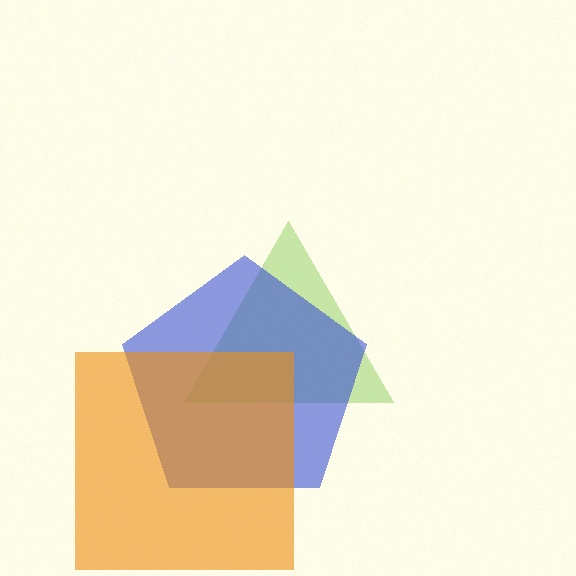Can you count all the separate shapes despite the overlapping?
Yes, there are 3 separate shapes.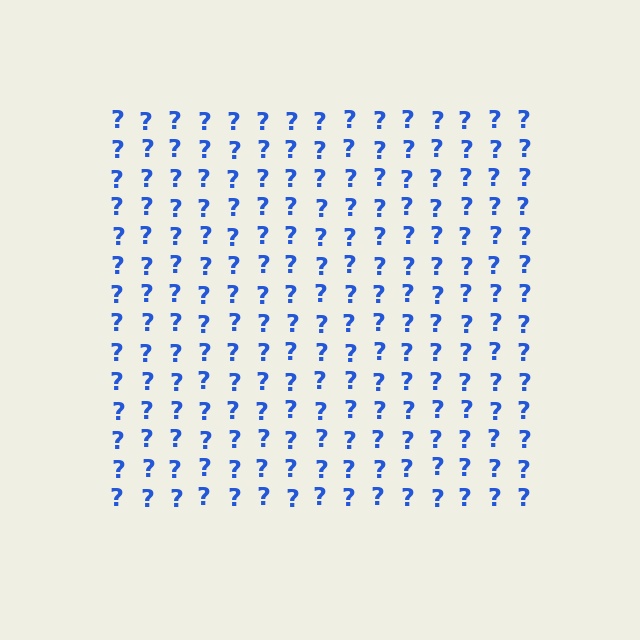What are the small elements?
The small elements are question marks.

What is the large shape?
The large shape is a square.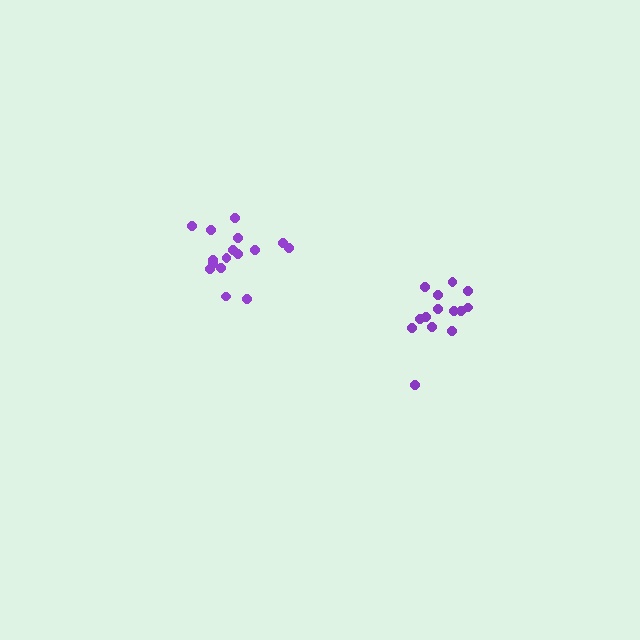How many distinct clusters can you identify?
There are 2 distinct clusters.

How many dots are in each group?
Group 1: 16 dots, Group 2: 14 dots (30 total).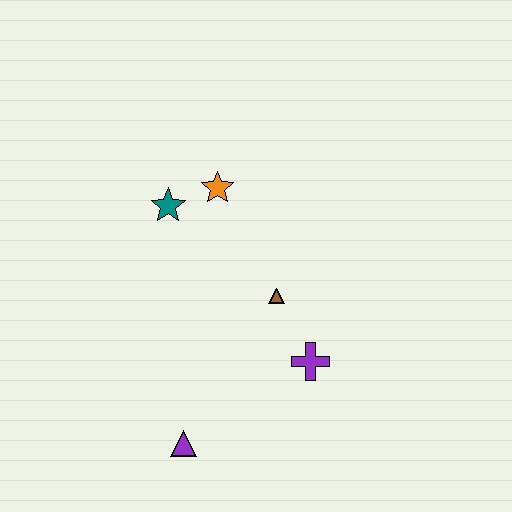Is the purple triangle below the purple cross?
Yes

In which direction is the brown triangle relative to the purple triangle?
The brown triangle is above the purple triangle.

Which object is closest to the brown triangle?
The purple cross is closest to the brown triangle.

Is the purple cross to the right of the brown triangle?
Yes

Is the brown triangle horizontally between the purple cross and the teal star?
Yes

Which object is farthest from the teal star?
The purple triangle is farthest from the teal star.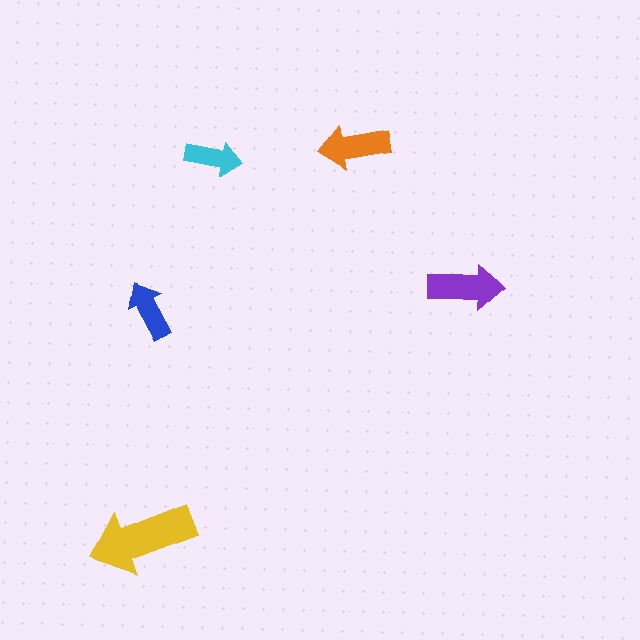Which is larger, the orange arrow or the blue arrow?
The orange one.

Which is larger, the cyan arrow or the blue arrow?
The blue one.